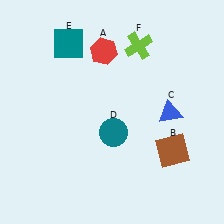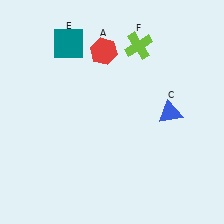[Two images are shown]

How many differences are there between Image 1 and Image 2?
There are 2 differences between the two images.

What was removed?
The teal circle (D), the brown square (B) were removed in Image 2.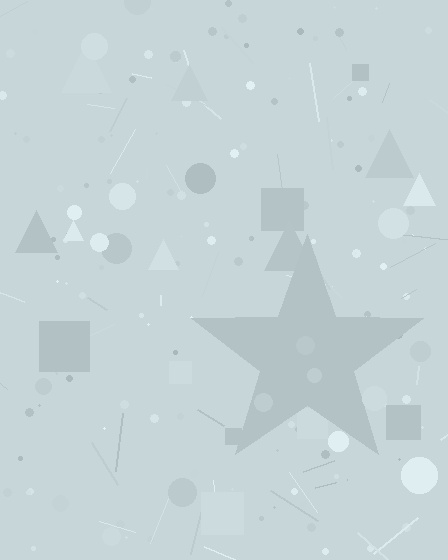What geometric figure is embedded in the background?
A star is embedded in the background.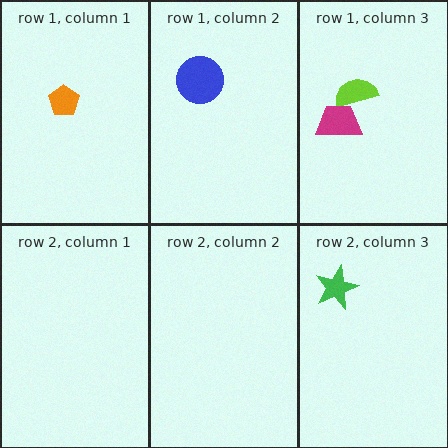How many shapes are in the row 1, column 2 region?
1.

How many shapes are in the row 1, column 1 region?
1.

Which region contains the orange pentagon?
The row 1, column 1 region.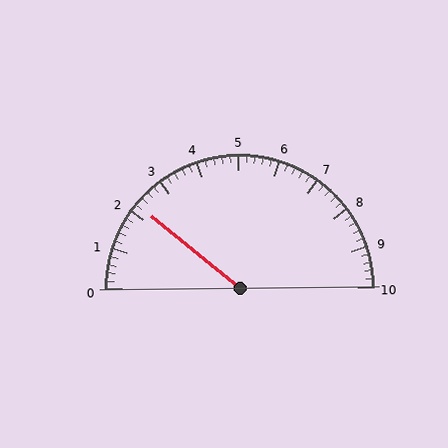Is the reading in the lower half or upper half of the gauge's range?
The reading is in the lower half of the range (0 to 10).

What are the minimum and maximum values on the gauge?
The gauge ranges from 0 to 10.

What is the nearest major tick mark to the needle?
The nearest major tick mark is 2.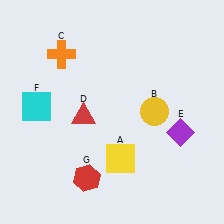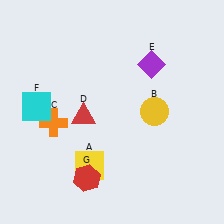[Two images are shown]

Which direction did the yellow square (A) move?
The yellow square (A) moved left.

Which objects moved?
The objects that moved are: the yellow square (A), the orange cross (C), the purple diamond (E).